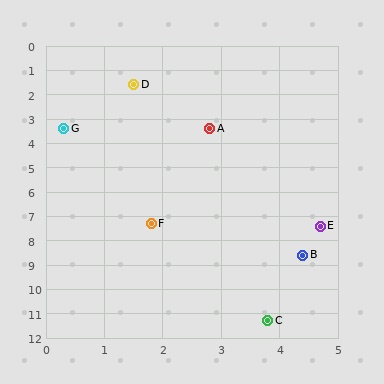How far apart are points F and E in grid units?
Points F and E are about 2.9 grid units apart.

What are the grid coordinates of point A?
Point A is at approximately (2.8, 3.4).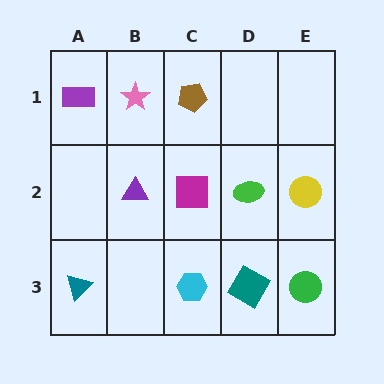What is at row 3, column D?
A teal diamond.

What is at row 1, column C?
A brown pentagon.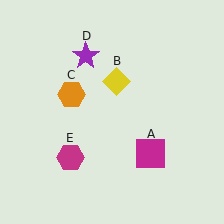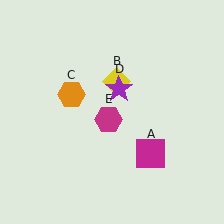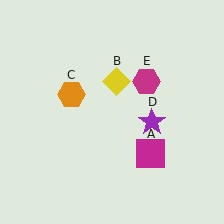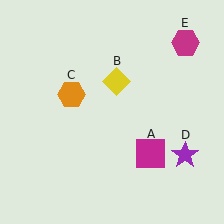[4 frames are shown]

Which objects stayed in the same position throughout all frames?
Magenta square (object A) and yellow diamond (object B) and orange hexagon (object C) remained stationary.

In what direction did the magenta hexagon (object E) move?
The magenta hexagon (object E) moved up and to the right.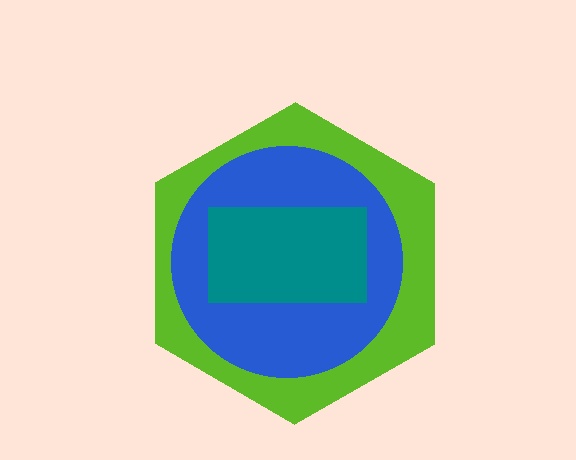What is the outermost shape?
The lime hexagon.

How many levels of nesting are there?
3.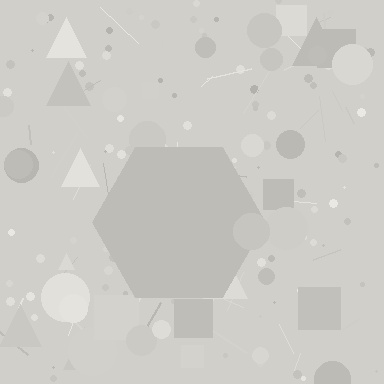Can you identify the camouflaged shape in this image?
The camouflaged shape is a hexagon.